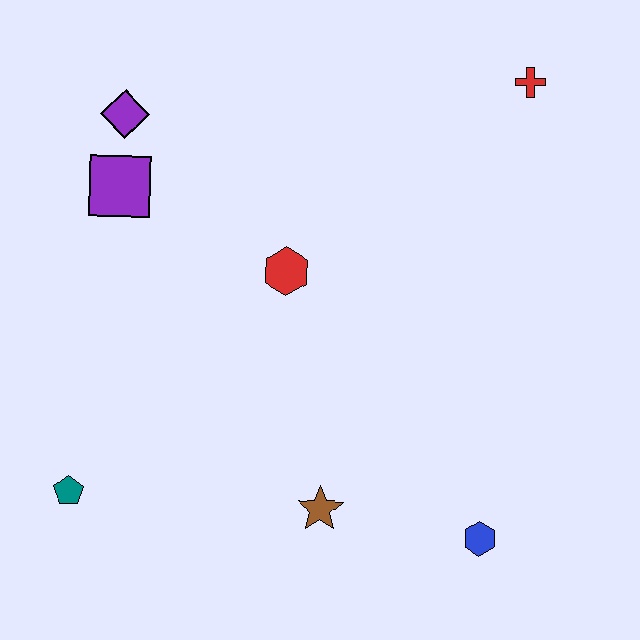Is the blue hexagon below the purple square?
Yes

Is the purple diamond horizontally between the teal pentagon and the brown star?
Yes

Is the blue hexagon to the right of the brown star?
Yes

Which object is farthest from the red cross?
The teal pentagon is farthest from the red cross.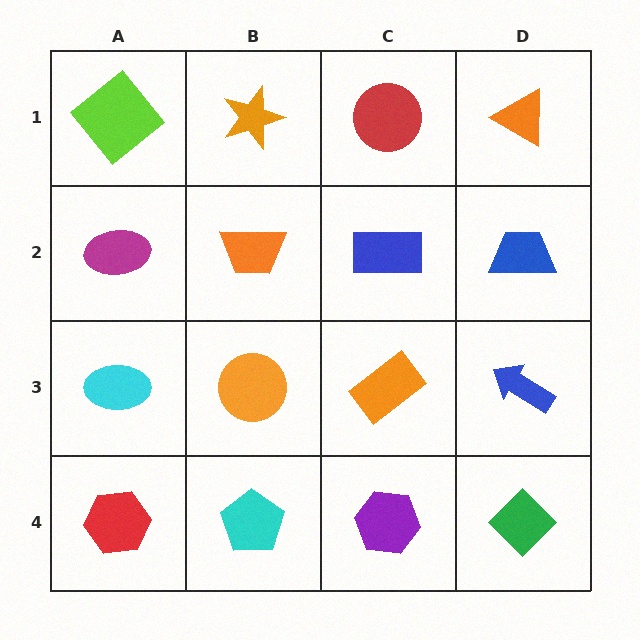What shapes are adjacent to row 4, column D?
A blue arrow (row 3, column D), a purple hexagon (row 4, column C).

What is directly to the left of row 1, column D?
A red circle.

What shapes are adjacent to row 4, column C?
An orange rectangle (row 3, column C), a cyan pentagon (row 4, column B), a green diamond (row 4, column D).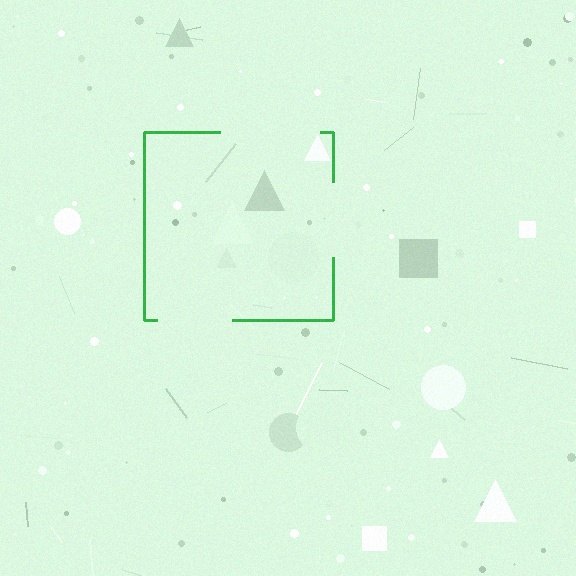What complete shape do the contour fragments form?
The contour fragments form a square.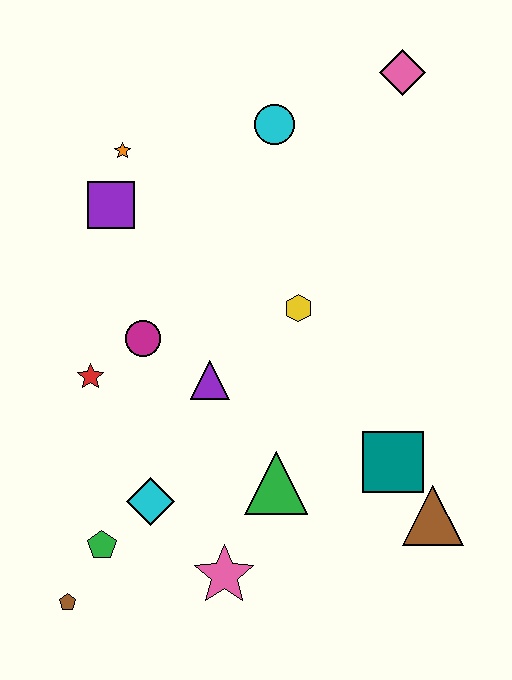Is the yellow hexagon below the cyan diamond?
No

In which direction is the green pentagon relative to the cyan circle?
The green pentagon is below the cyan circle.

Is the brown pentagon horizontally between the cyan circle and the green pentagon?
No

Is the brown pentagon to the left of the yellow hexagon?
Yes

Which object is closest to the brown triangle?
The teal square is closest to the brown triangle.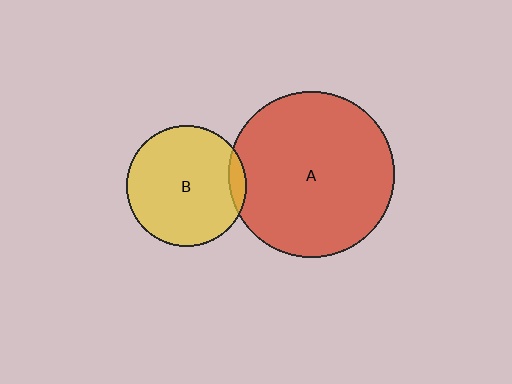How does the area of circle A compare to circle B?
Approximately 1.9 times.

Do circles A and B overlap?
Yes.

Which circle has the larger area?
Circle A (red).